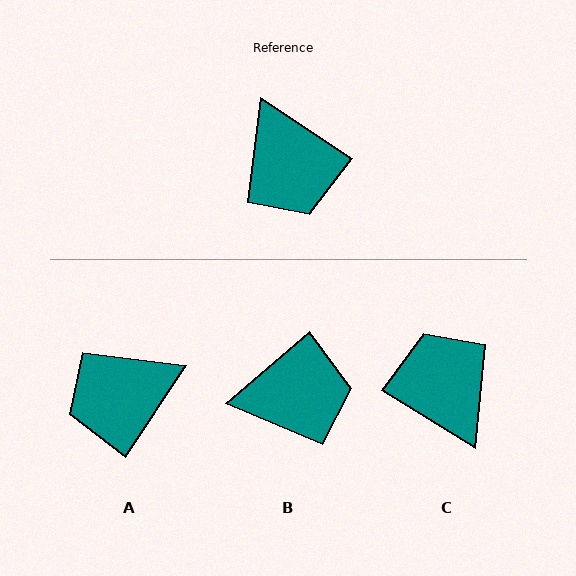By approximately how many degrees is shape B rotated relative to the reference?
Approximately 74 degrees counter-clockwise.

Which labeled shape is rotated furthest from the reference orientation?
C, about 178 degrees away.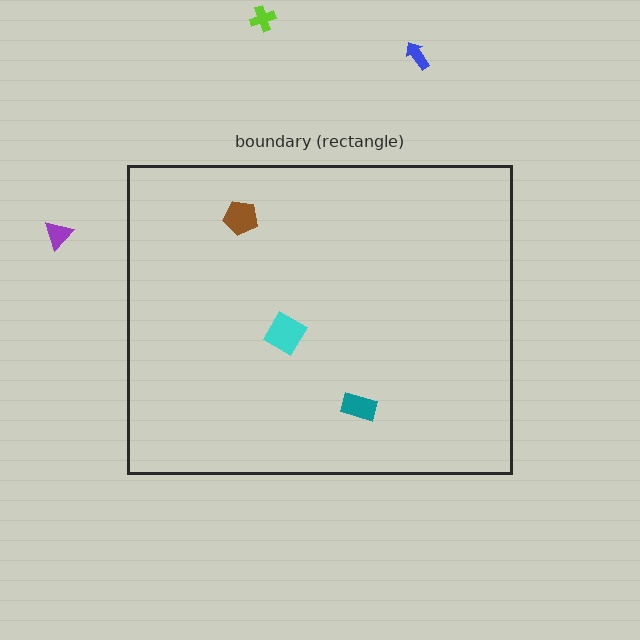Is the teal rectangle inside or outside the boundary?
Inside.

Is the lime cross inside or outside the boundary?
Outside.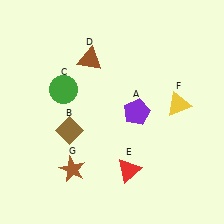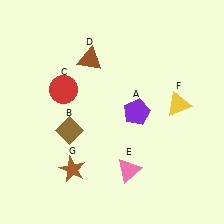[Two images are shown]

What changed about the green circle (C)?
In Image 1, C is green. In Image 2, it changed to red.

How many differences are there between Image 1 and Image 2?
There are 2 differences between the two images.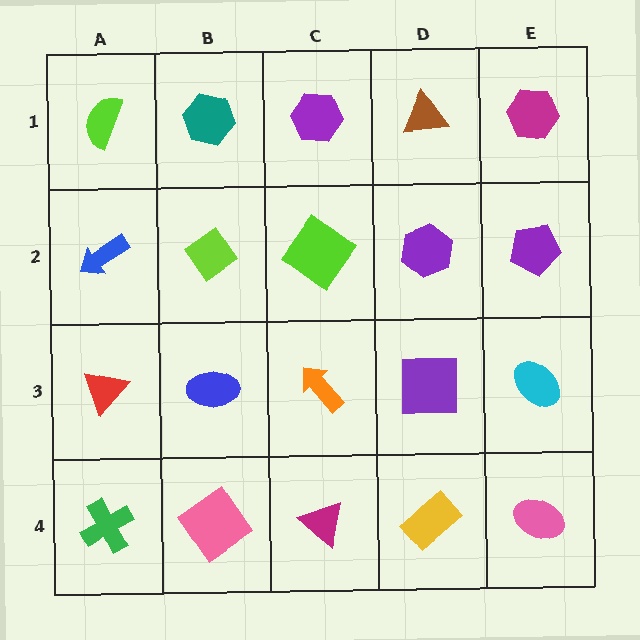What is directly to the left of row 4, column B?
A green cross.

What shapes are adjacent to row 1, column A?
A blue arrow (row 2, column A), a teal hexagon (row 1, column B).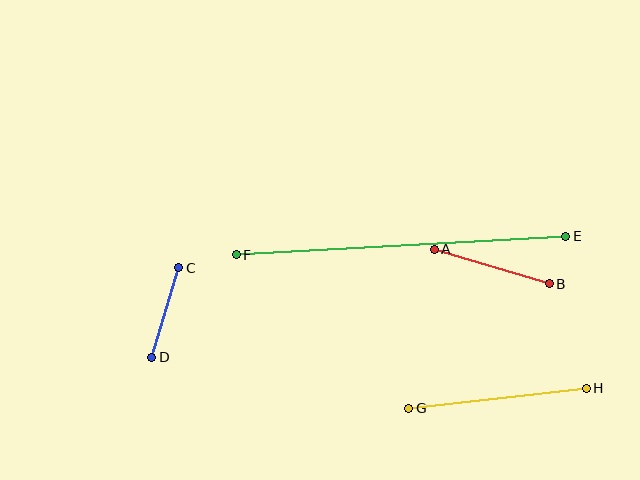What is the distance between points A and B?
The distance is approximately 120 pixels.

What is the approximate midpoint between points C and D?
The midpoint is at approximately (165, 313) pixels.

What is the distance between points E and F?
The distance is approximately 330 pixels.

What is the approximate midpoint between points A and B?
The midpoint is at approximately (492, 267) pixels.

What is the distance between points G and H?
The distance is approximately 179 pixels.